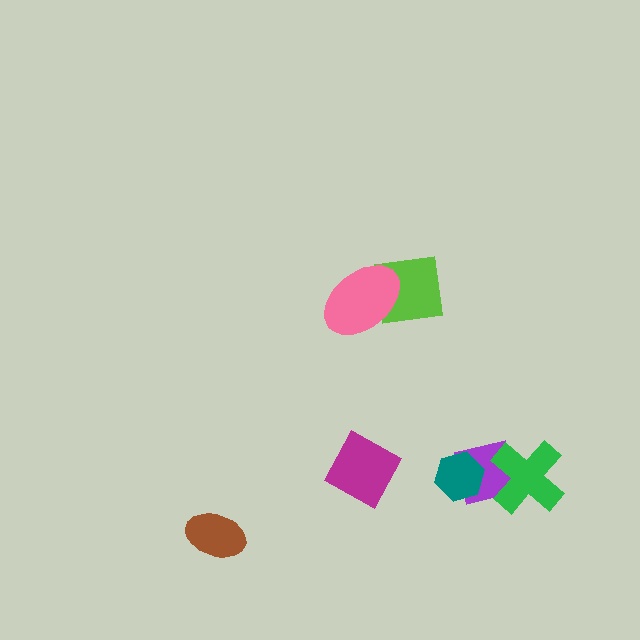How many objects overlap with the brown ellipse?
0 objects overlap with the brown ellipse.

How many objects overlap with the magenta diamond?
0 objects overlap with the magenta diamond.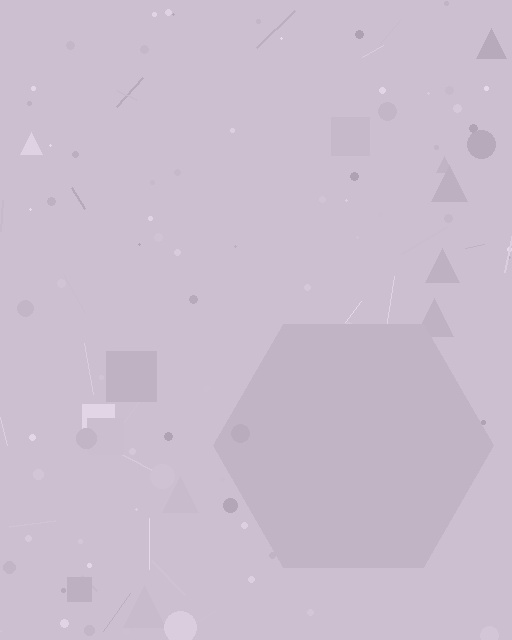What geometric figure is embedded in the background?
A hexagon is embedded in the background.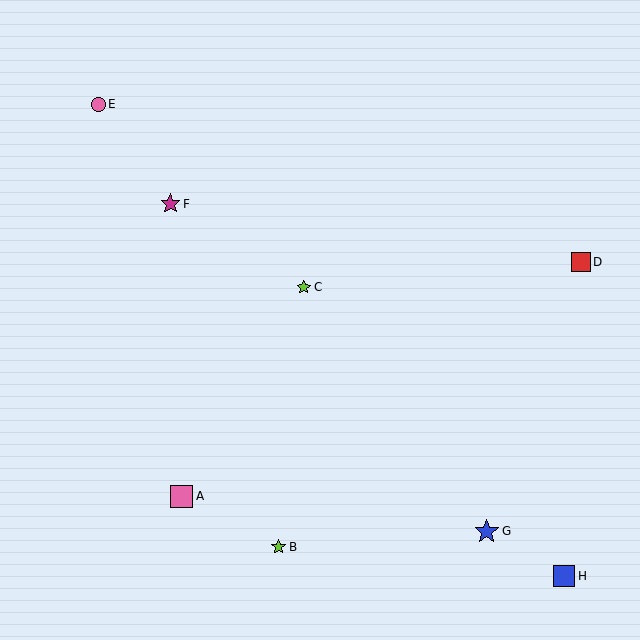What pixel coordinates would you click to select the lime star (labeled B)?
Click at (279, 547) to select the lime star B.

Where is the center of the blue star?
The center of the blue star is at (487, 531).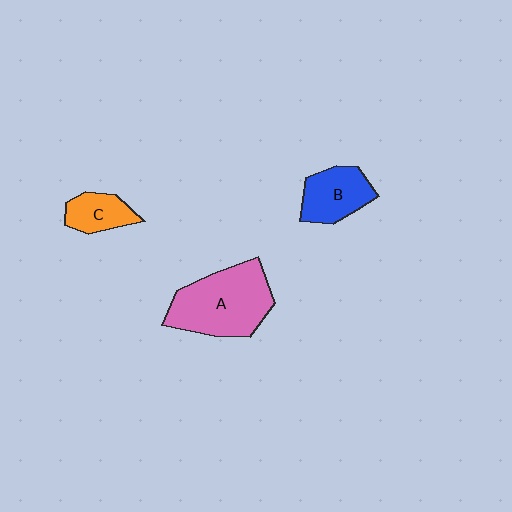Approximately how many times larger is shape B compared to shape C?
Approximately 1.4 times.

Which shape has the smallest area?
Shape C (orange).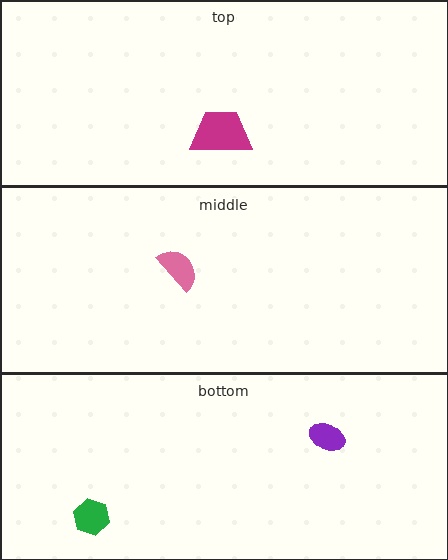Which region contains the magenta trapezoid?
The top region.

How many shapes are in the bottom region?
2.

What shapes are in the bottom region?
The purple ellipse, the green hexagon.